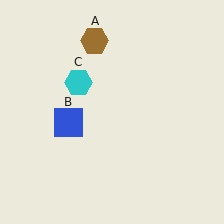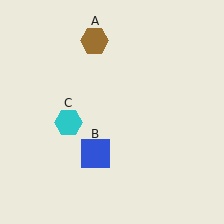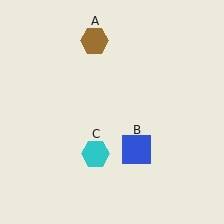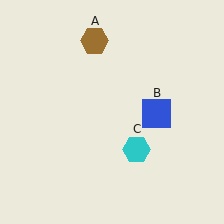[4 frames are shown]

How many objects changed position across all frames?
2 objects changed position: blue square (object B), cyan hexagon (object C).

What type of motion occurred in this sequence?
The blue square (object B), cyan hexagon (object C) rotated counterclockwise around the center of the scene.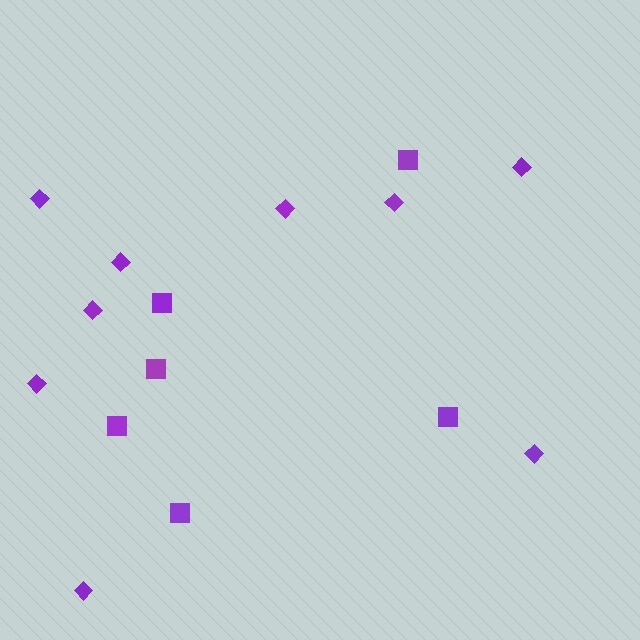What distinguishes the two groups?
There are 2 groups: one group of diamonds (9) and one group of squares (6).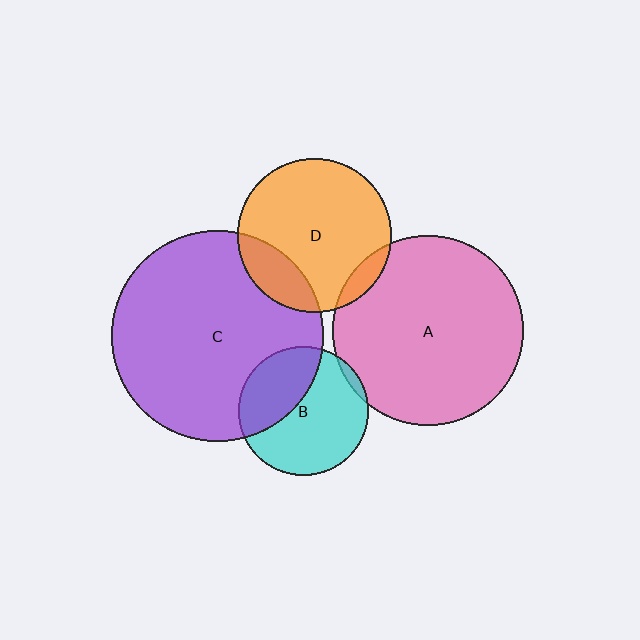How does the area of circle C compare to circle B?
Approximately 2.7 times.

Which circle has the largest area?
Circle C (purple).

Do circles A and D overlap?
Yes.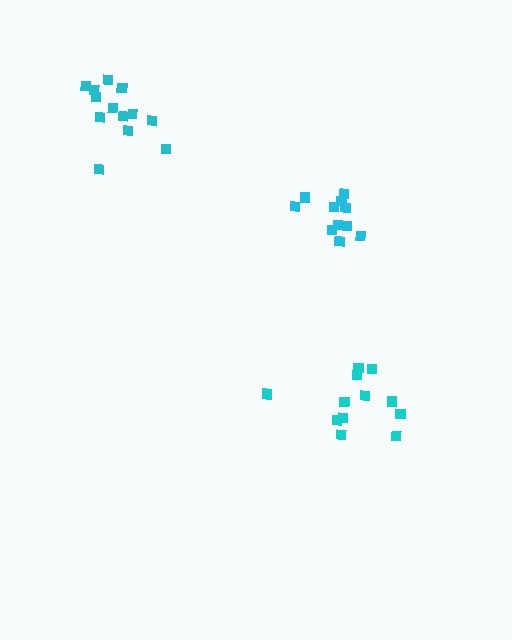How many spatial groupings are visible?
There are 3 spatial groupings.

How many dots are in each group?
Group 1: 11 dots, Group 2: 13 dots, Group 3: 12 dots (36 total).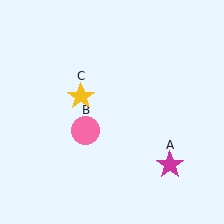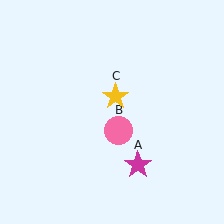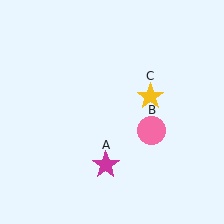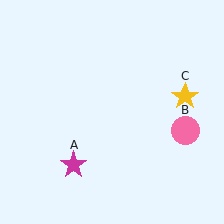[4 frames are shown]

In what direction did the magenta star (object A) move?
The magenta star (object A) moved left.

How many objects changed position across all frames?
3 objects changed position: magenta star (object A), pink circle (object B), yellow star (object C).